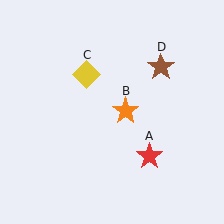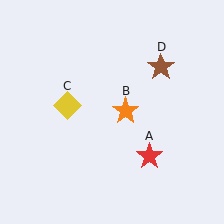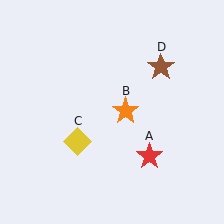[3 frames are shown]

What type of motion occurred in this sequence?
The yellow diamond (object C) rotated counterclockwise around the center of the scene.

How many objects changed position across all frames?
1 object changed position: yellow diamond (object C).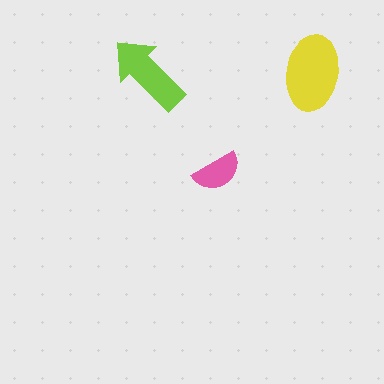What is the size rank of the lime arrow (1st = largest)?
2nd.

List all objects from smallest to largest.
The pink semicircle, the lime arrow, the yellow ellipse.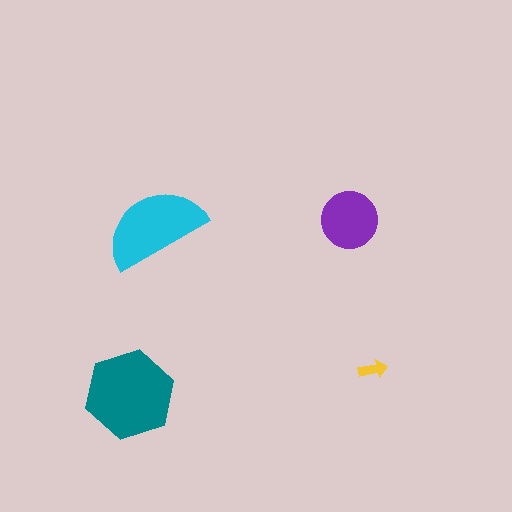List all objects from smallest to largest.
The yellow arrow, the purple circle, the cyan semicircle, the teal hexagon.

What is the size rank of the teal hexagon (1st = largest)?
1st.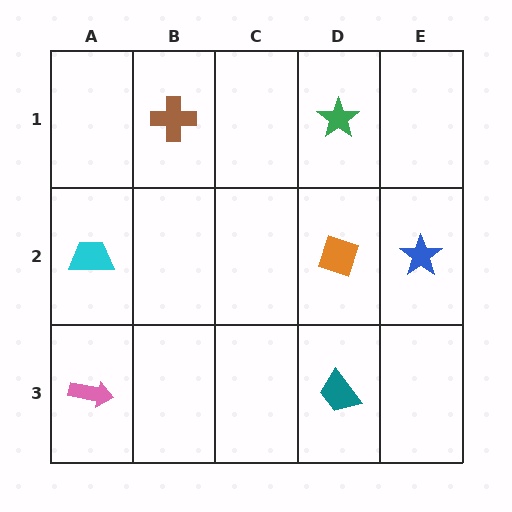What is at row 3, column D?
A teal trapezoid.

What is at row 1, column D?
A green star.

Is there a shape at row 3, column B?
No, that cell is empty.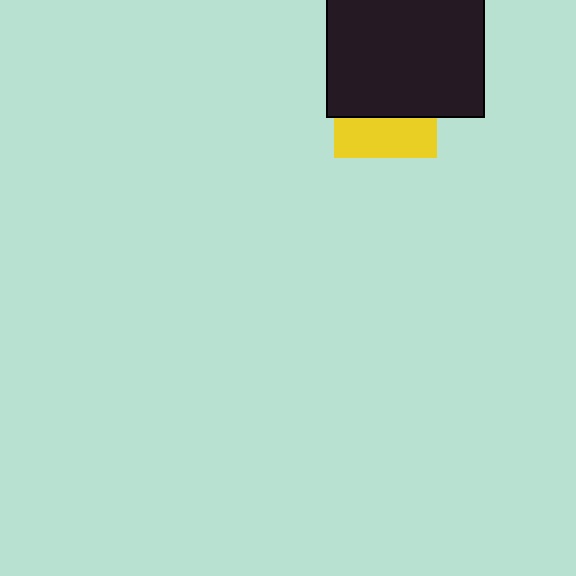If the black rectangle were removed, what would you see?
You would see the complete yellow square.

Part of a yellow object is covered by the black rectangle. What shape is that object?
It is a square.